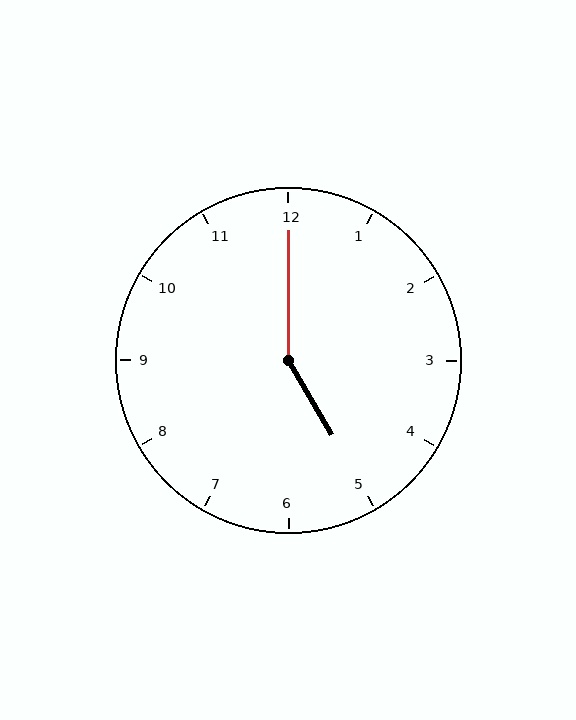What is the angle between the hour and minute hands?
Approximately 150 degrees.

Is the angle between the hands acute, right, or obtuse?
It is obtuse.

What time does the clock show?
5:00.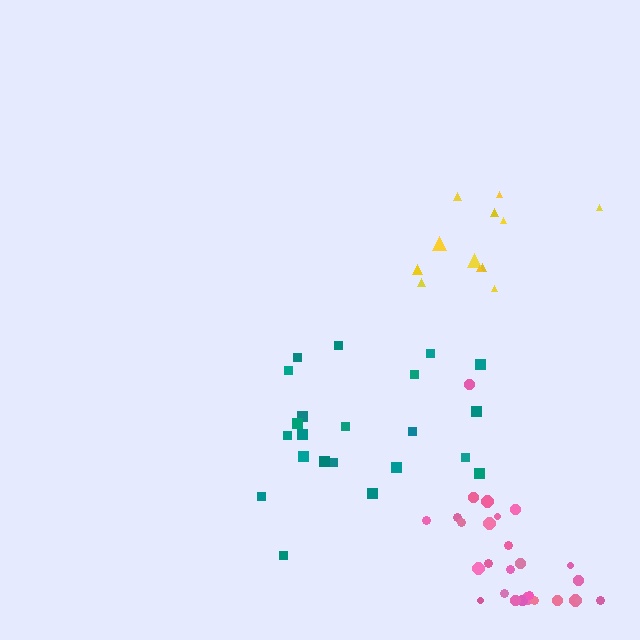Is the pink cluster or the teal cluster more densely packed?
Pink.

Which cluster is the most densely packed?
Pink.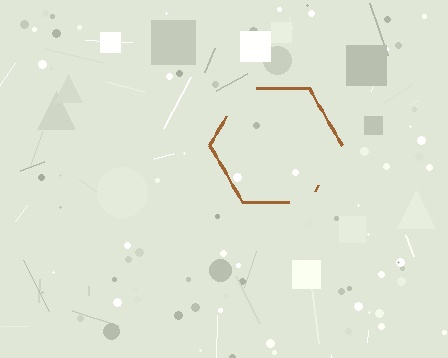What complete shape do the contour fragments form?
The contour fragments form a hexagon.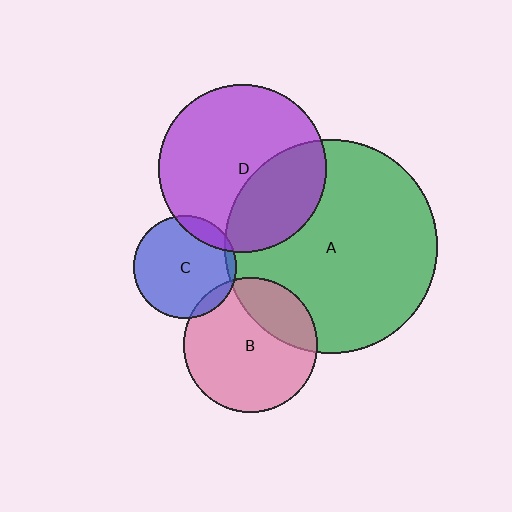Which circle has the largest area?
Circle A (green).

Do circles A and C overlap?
Yes.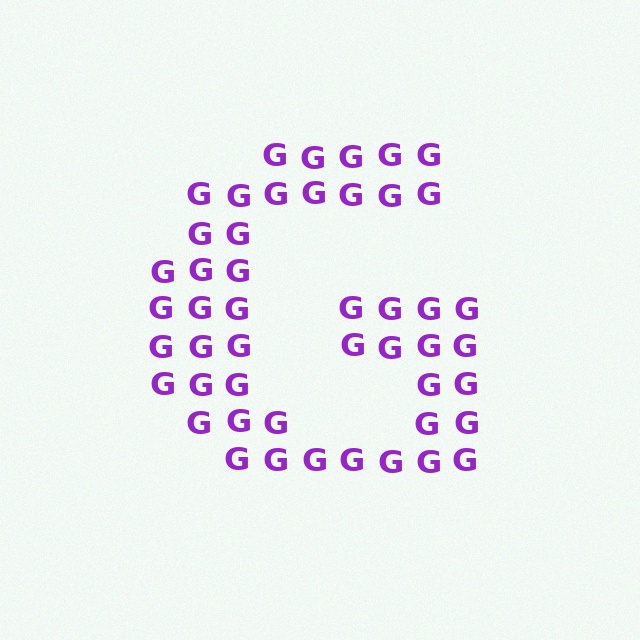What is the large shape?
The large shape is the letter G.